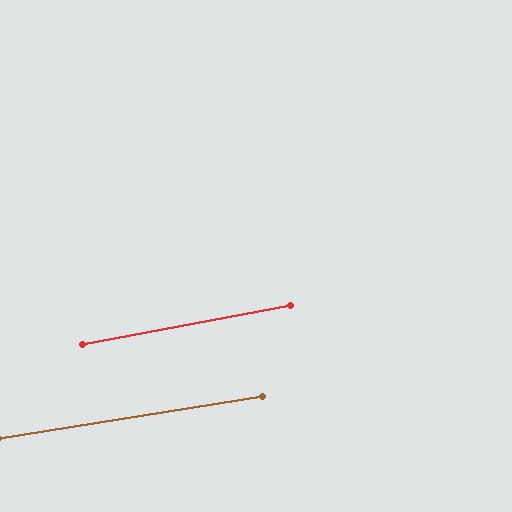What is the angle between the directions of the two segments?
Approximately 2 degrees.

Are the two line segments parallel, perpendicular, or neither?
Parallel — their directions differ by only 1.5°.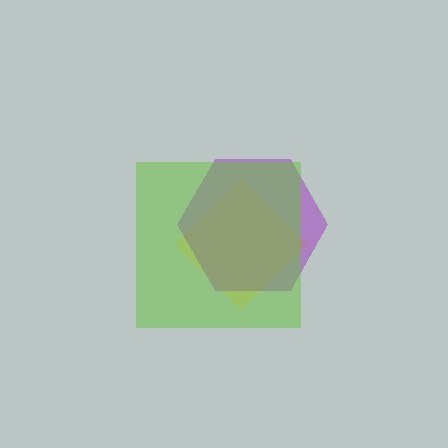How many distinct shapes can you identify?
There are 3 distinct shapes: a yellow diamond, a purple hexagon, a lime square.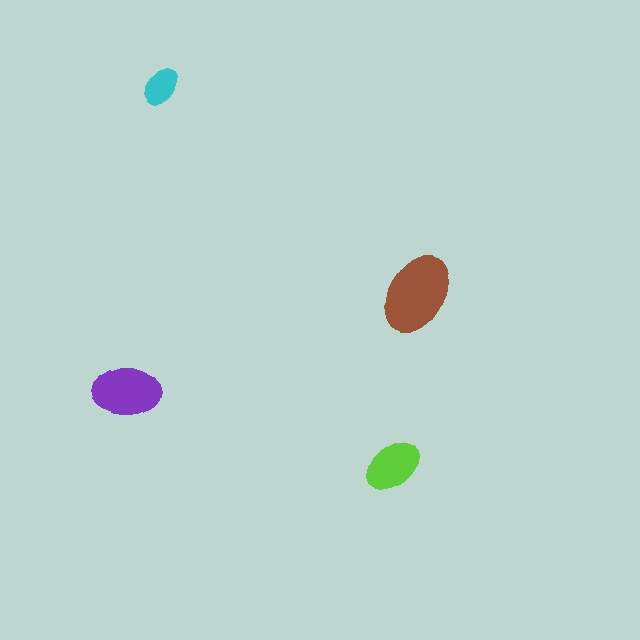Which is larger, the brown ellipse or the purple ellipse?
The brown one.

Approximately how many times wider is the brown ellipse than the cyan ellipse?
About 2 times wider.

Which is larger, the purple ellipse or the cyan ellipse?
The purple one.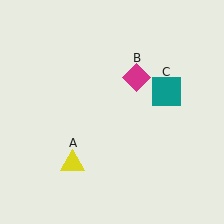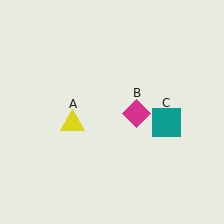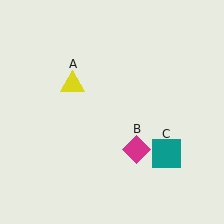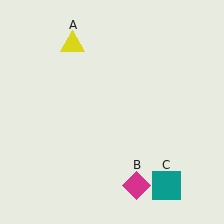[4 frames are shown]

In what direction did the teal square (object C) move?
The teal square (object C) moved down.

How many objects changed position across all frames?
3 objects changed position: yellow triangle (object A), magenta diamond (object B), teal square (object C).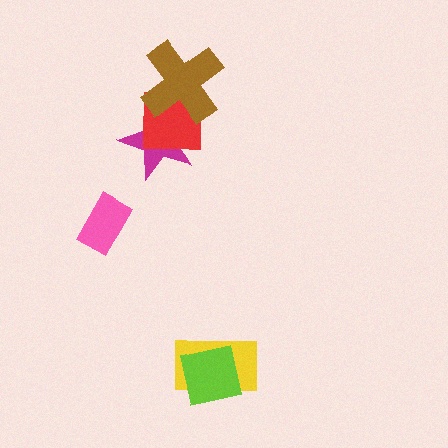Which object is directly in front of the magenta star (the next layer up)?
The red square is directly in front of the magenta star.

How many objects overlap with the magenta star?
2 objects overlap with the magenta star.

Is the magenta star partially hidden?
Yes, it is partially covered by another shape.